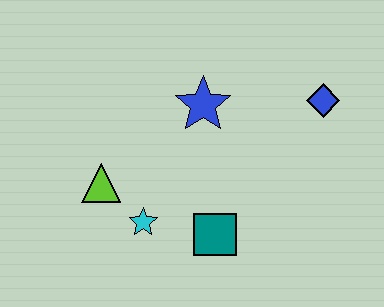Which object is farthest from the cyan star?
The blue diamond is farthest from the cyan star.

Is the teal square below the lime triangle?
Yes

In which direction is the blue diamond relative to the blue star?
The blue diamond is to the right of the blue star.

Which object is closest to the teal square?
The cyan star is closest to the teal square.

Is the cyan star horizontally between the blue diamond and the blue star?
No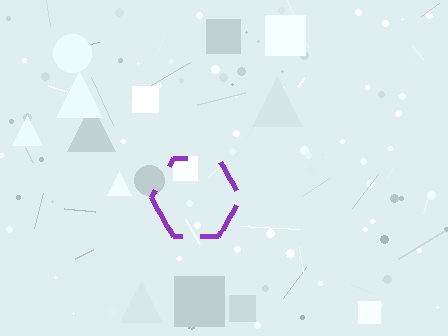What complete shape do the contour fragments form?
The contour fragments form a hexagon.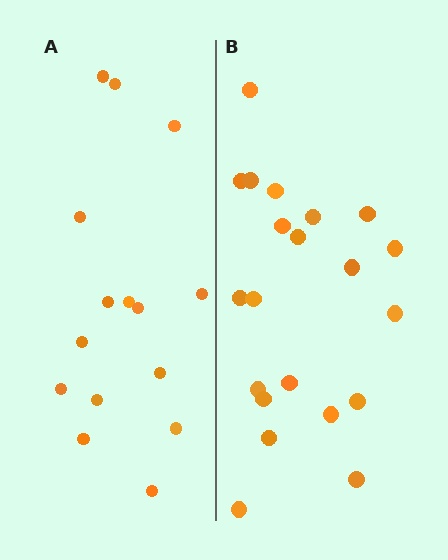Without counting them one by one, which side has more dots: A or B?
Region B (the right region) has more dots.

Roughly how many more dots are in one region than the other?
Region B has about 6 more dots than region A.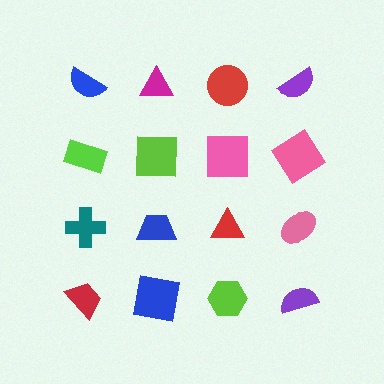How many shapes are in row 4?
4 shapes.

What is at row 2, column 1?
A lime rectangle.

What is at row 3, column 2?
A blue trapezoid.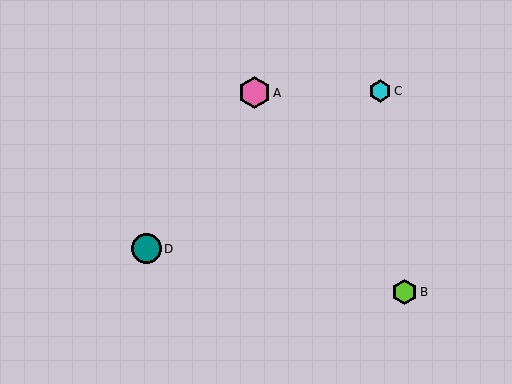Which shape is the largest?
The pink hexagon (labeled A) is the largest.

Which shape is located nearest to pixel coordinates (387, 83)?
The cyan hexagon (labeled C) at (380, 91) is nearest to that location.